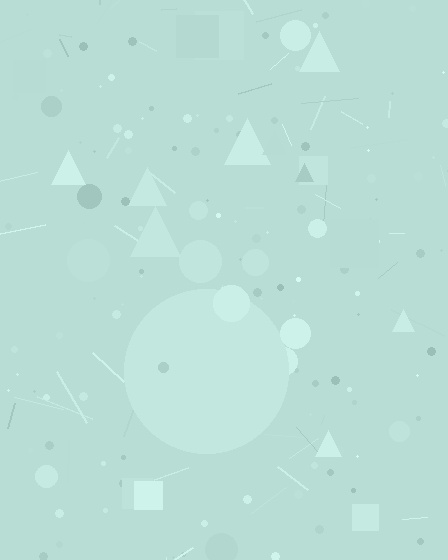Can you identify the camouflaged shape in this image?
The camouflaged shape is a circle.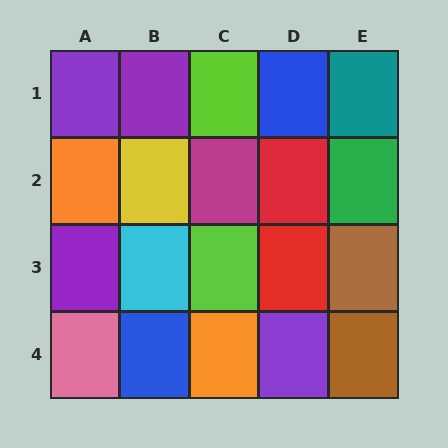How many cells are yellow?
1 cell is yellow.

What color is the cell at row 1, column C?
Lime.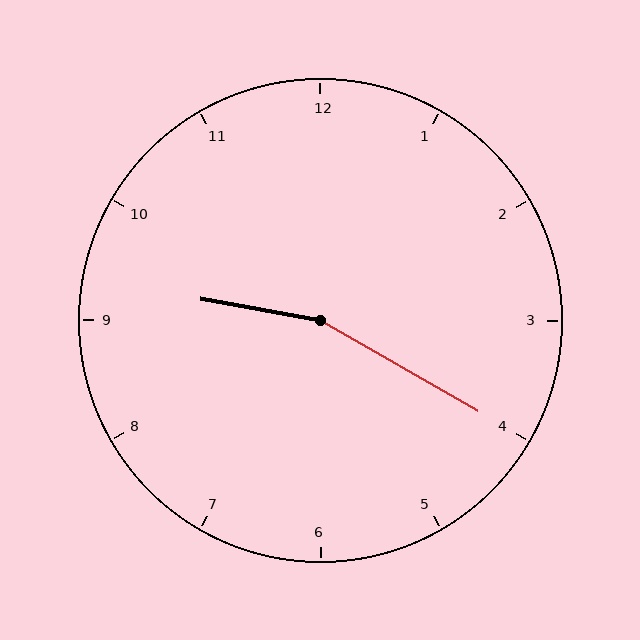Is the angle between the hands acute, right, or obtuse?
It is obtuse.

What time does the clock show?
9:20.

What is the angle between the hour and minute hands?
Approximately 160 degrees.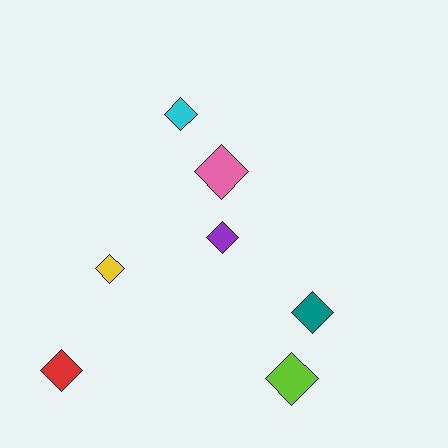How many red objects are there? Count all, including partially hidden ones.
There is 1 red object.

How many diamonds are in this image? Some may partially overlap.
There are 7 diamonds.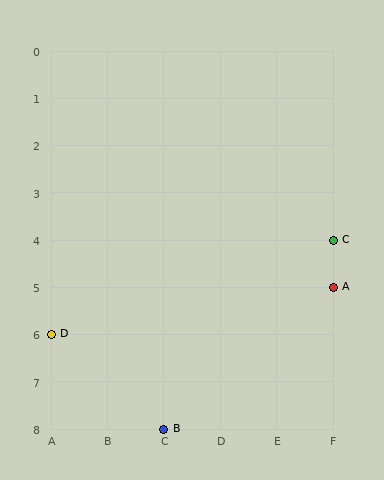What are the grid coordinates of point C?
Point C is at grid coordinates (F, 4).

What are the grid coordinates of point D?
Point D is at grid coordinates (A, 6).